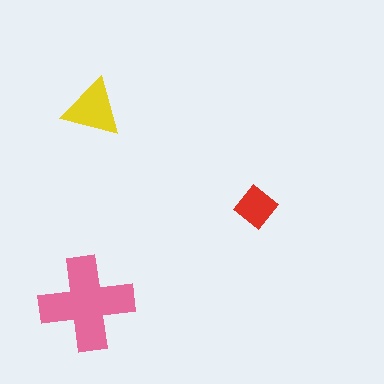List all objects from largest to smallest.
The pink cross, the yellow triangle, the red diamond.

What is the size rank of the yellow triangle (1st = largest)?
2nd.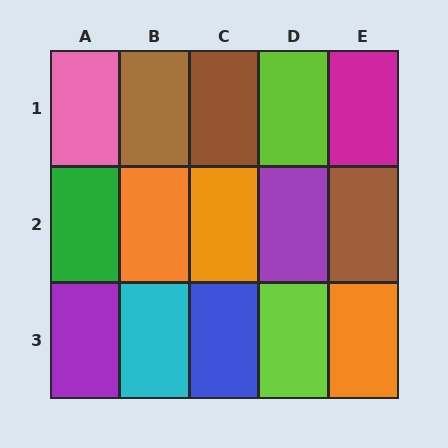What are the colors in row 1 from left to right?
Pink, brown, brown, lime, magenta.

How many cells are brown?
3 cells are brown.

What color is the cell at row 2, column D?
Purple.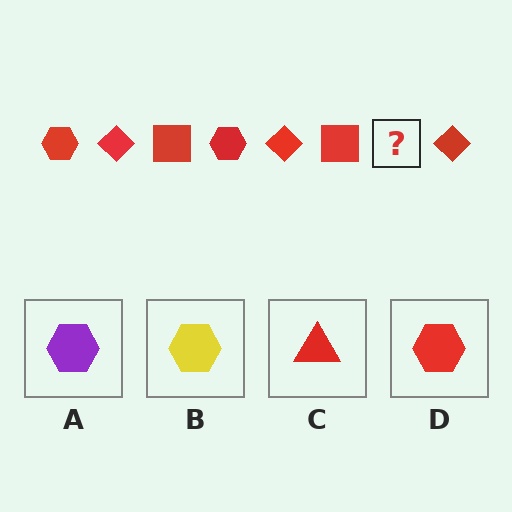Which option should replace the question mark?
Option D.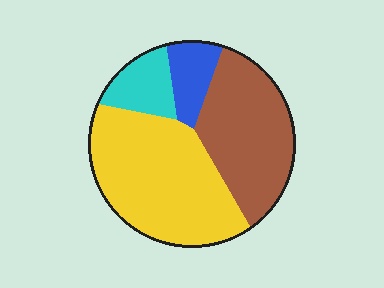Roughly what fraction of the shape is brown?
Brown takes up about one third (1/3) of the shape.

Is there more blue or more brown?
Brown.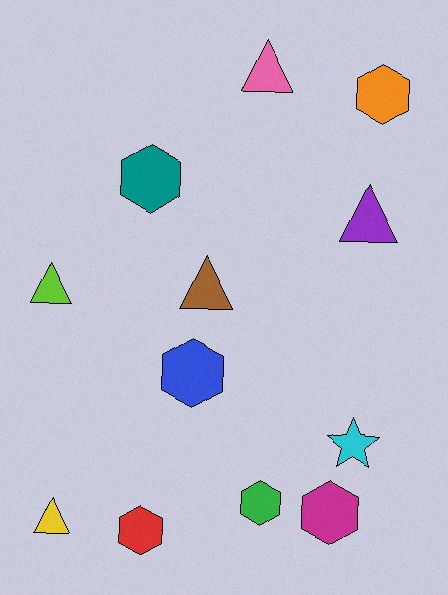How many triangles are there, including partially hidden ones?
There are 5 triangles.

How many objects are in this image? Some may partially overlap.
There are 12 objects.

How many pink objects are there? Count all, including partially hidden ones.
There is 1 pink object.